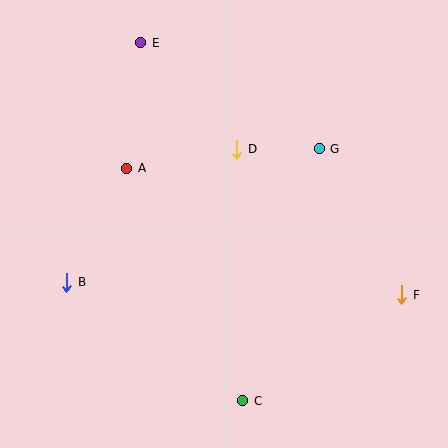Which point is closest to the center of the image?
Point D at (237, 149) is closest to the center.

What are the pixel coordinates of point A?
Point A is at (127, 168).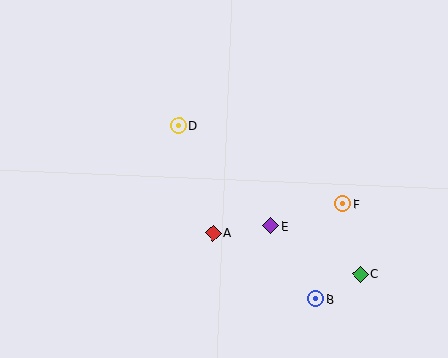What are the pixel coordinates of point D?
Point D is at (178, 125).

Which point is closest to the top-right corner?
Point F is closest to the top-right corner.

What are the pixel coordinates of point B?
Point B is at (316, 299).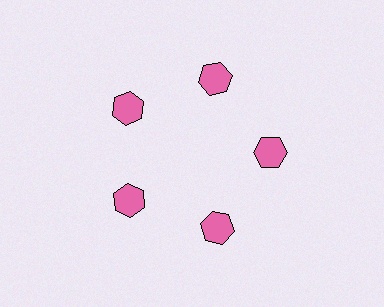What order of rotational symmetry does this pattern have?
This pattern has 5-fold rotational symmetry.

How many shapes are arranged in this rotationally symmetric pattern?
There are 5 shapes, arranged in 5 groups of 1.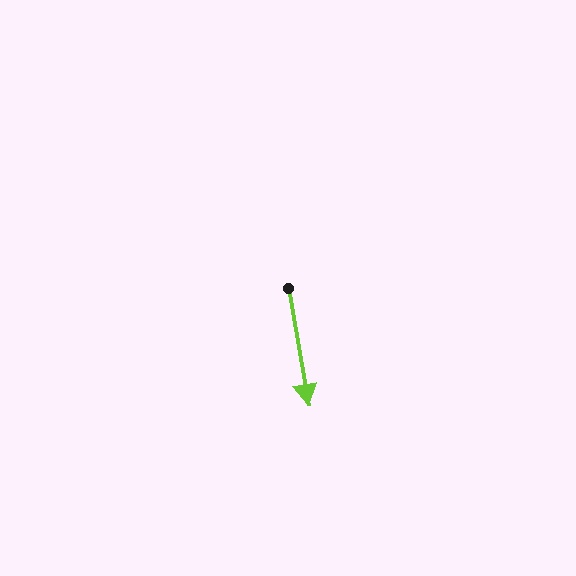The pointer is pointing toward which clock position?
Roughly 6 o'clock.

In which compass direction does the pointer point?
South.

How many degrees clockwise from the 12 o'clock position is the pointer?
Approximately 170 degrees.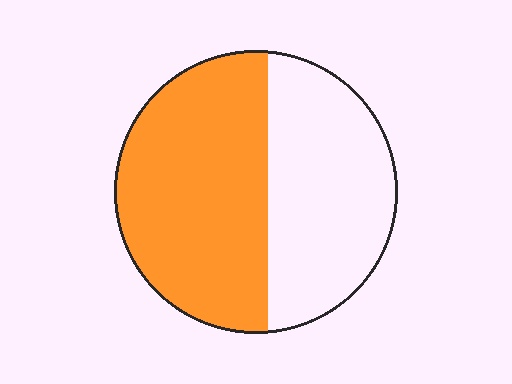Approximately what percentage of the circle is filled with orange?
Approximately 55%.